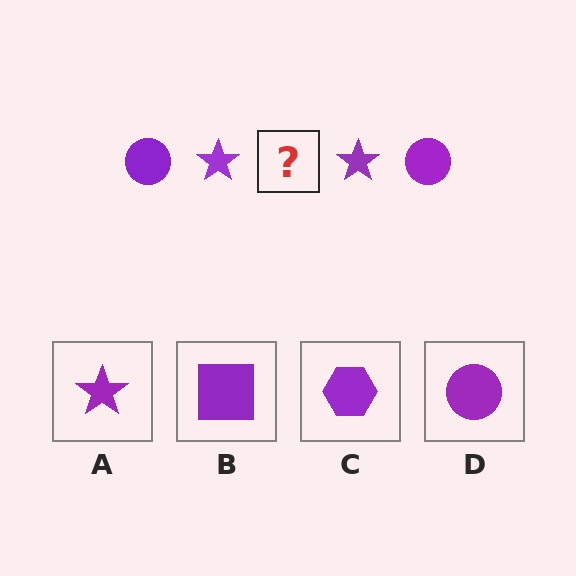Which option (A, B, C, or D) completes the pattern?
D.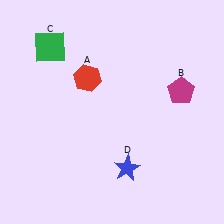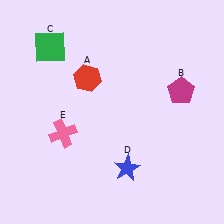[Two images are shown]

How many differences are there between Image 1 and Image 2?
There is 1 difference between the two images.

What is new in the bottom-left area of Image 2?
A pink cross (E) was added in the bottom-left area of Image 2.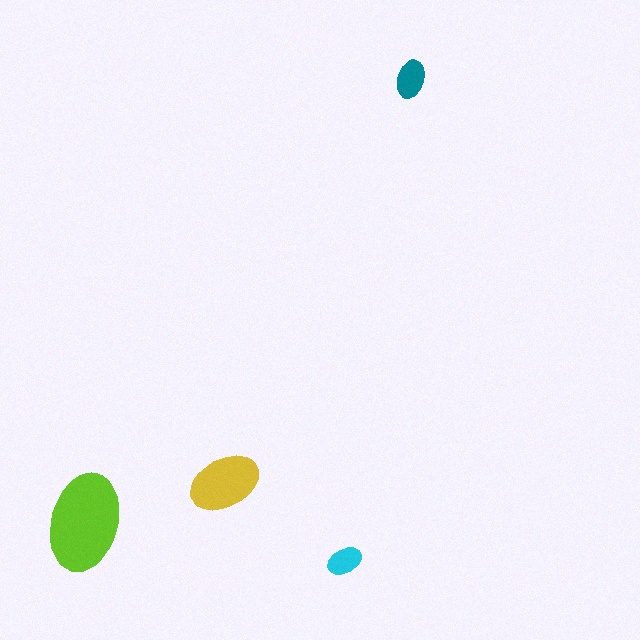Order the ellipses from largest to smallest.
the lime one, the yellow one, the teal one, the cyan one.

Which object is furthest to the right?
The teal ellipse is rightmost.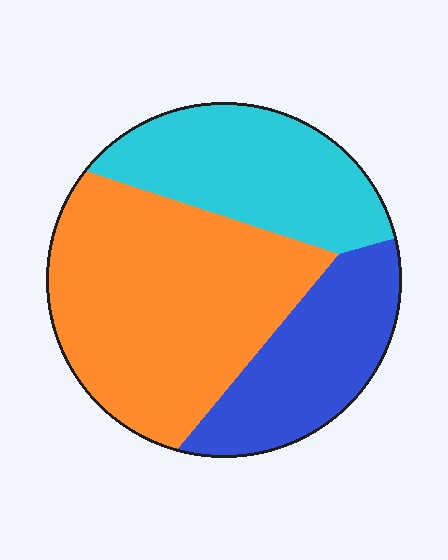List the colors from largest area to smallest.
From largest to smallest: orange, cyan, blue.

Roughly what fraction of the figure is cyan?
Cyan covers about 30% of the figure.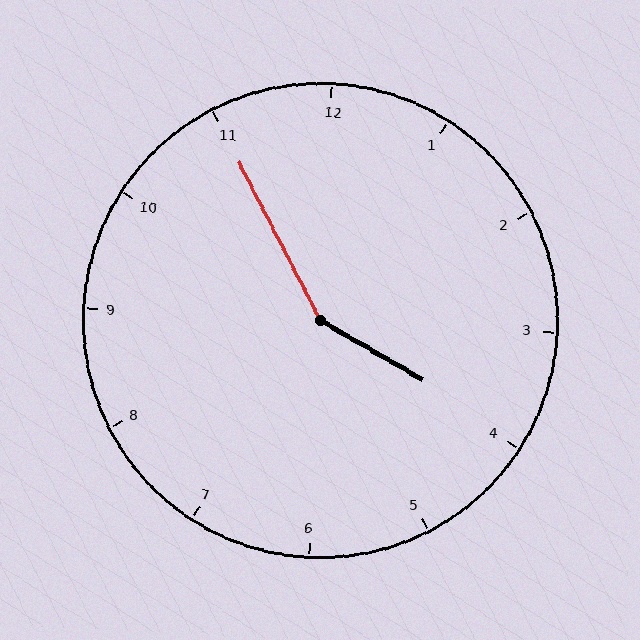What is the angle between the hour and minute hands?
Approximately 148 degrees.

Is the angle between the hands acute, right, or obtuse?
It is obtuse.